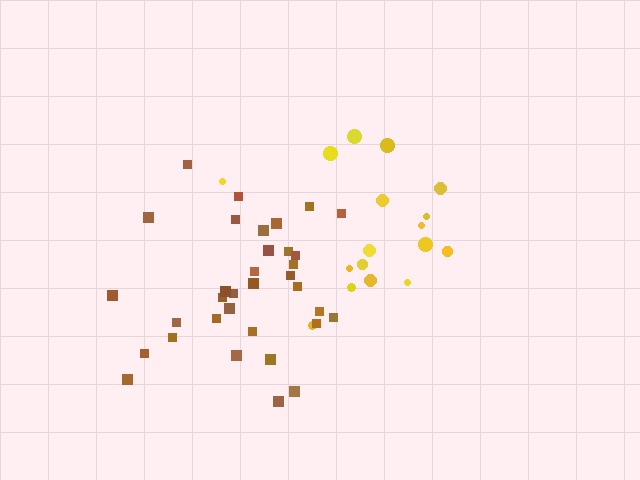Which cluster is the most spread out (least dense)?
Yellow.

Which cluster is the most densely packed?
Brown.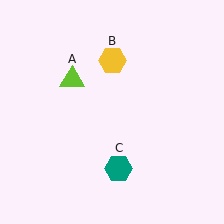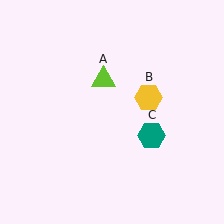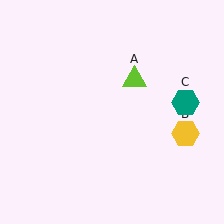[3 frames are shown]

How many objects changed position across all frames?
3 objects changed position: lime triangle (object A), yellow hexagon (object B), teal hexagon (object C).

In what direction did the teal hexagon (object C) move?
The teal hexagon (object C) moved up and to the right.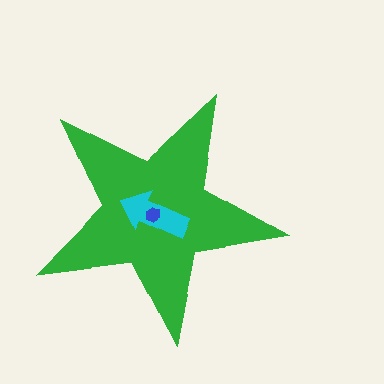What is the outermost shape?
The green star.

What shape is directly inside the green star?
The cyan arrow.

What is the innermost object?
The blue hexagon.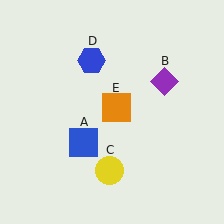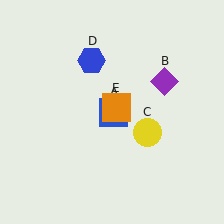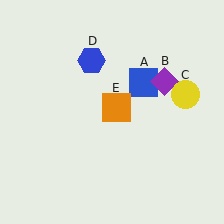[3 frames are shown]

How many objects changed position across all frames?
2 objects changed position: blue square (object A), yellow circle (object C).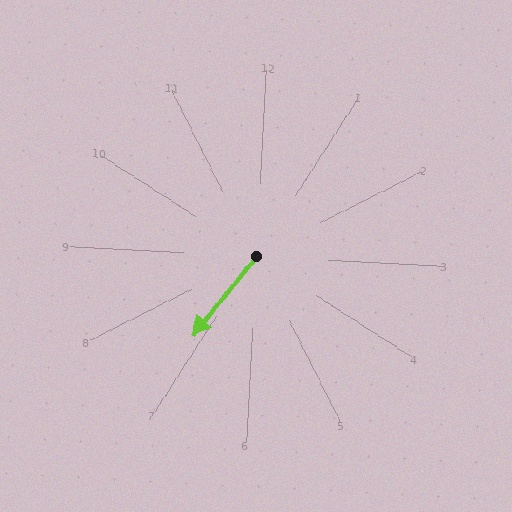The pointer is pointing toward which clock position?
Roughly 7 o'clock.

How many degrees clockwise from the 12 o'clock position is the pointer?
Approximately 216 degrees.